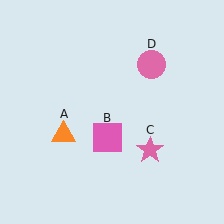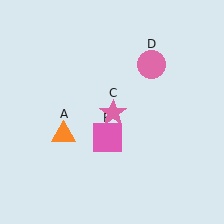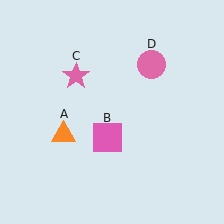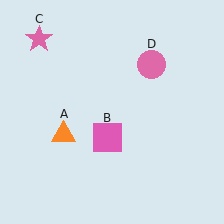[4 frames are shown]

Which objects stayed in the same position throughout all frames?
Orange triangle (object A) and pink square (object B) and pink circle (object D) remained stationary.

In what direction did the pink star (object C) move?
The pink star (object C) moved up and to the left.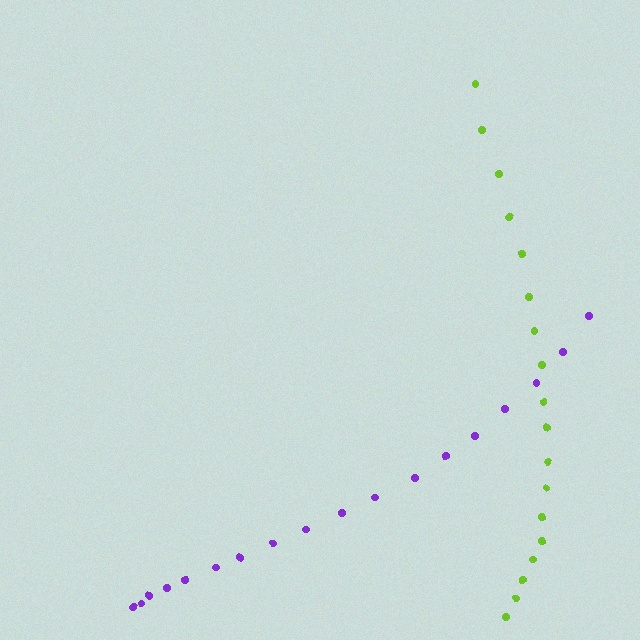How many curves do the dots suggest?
There are 2 distinct paths.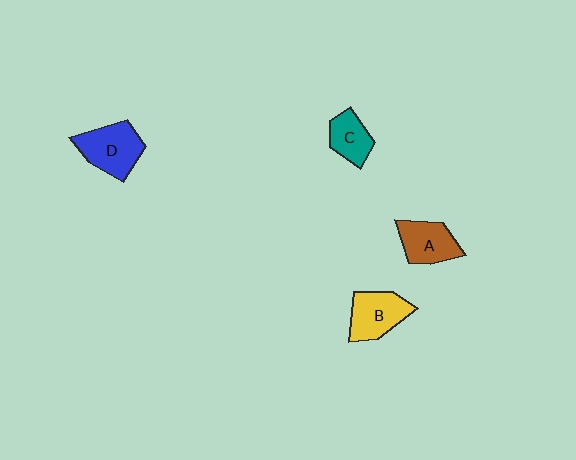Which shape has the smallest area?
Shape C (teal).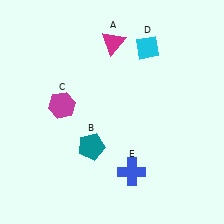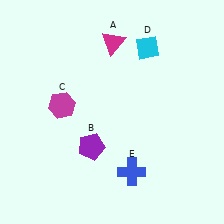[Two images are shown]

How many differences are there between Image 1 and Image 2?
There is 1 difference between the two images.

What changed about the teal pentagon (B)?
In Image 1, B is teal. In Image 2, it changed to purple.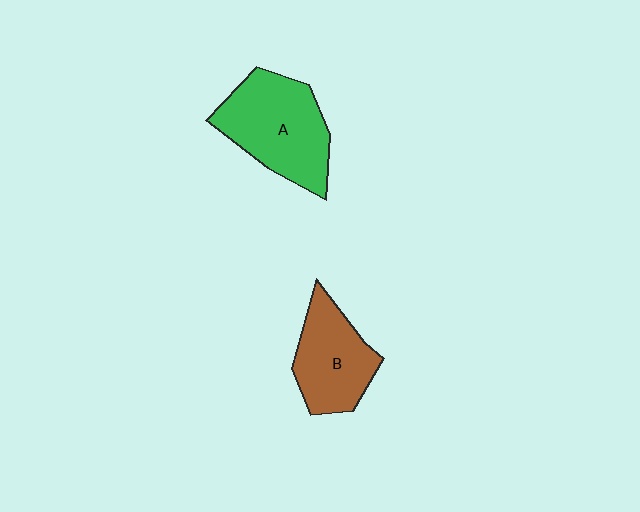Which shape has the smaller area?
Shape B (brown).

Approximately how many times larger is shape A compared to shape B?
Approximately 1.3 times.